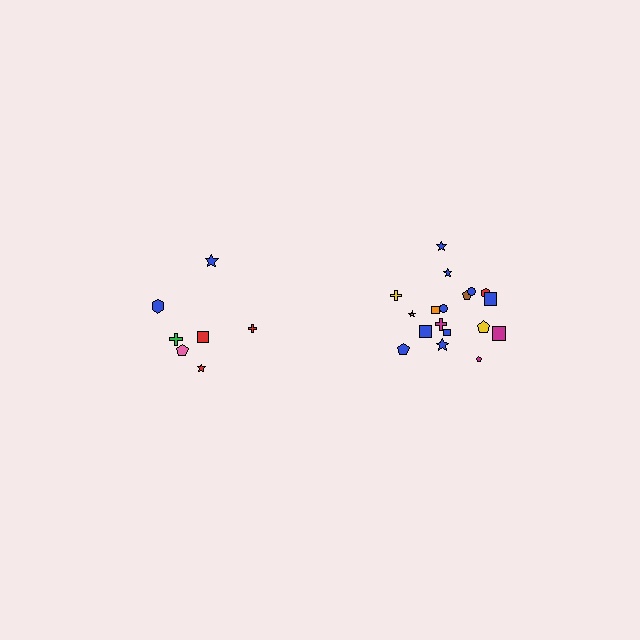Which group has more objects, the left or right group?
The right group.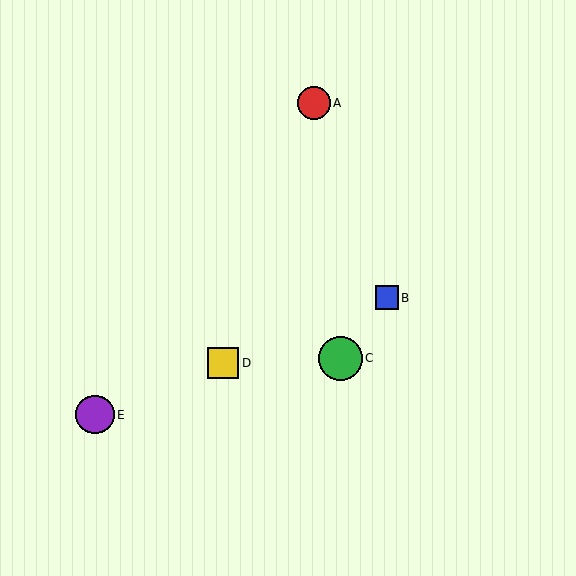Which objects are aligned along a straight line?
Objects B, D, E are aligned along a straight line.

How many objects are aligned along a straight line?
3 objects (B, D, E) are aligned along a straight line.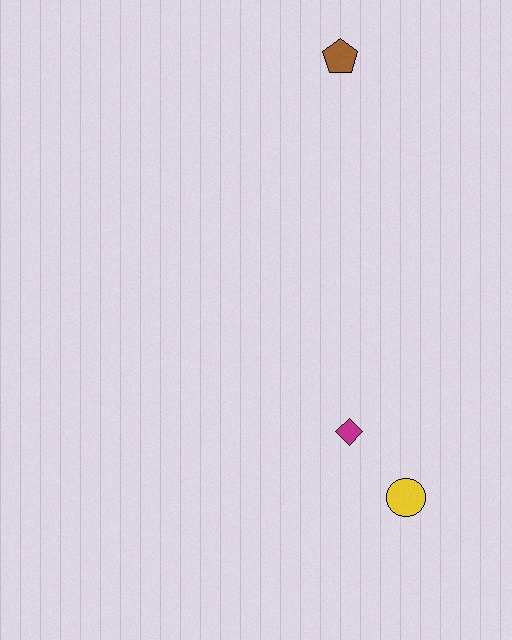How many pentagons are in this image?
There is 1 pentagon.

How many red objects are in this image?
There are no red objects.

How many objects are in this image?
There are 3 objects.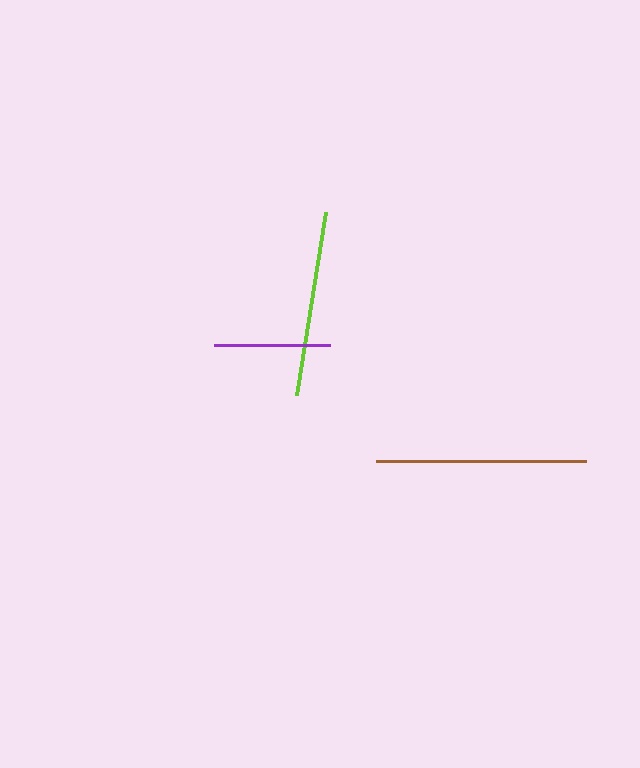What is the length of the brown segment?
The brown segment is approximately 210 pixels long.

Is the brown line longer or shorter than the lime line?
The brown line is longer than the lime line.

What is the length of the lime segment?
The lime segment is approximately 185 pixels long.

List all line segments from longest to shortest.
From longest to shortest: brown, lime, purple.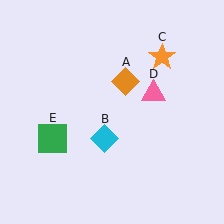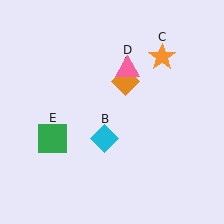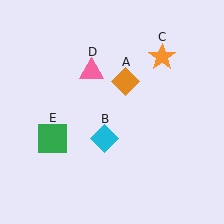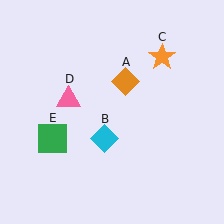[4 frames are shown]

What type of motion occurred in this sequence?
The pink triangle (object D) rotated counterclockwise around the center of the scene.